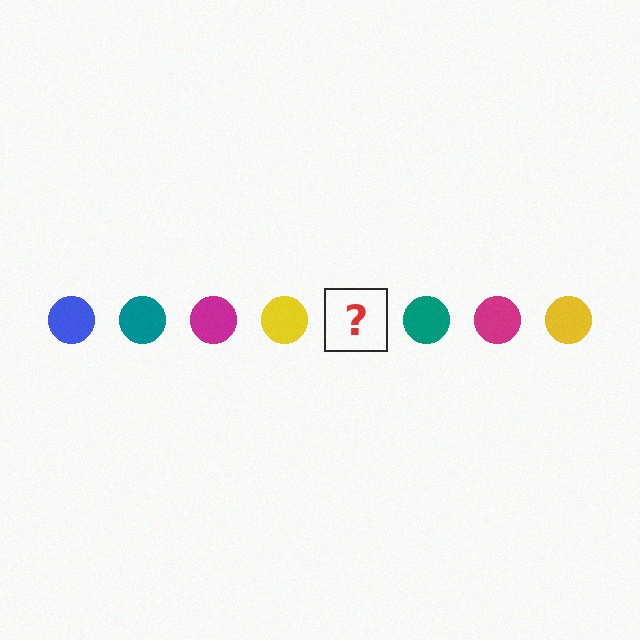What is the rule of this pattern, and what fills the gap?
The rule is that the pattern cycles through blue, teal, magenta, yellow circles. The gap should be filled with a blue circle.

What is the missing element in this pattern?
The missing element is a blue circle.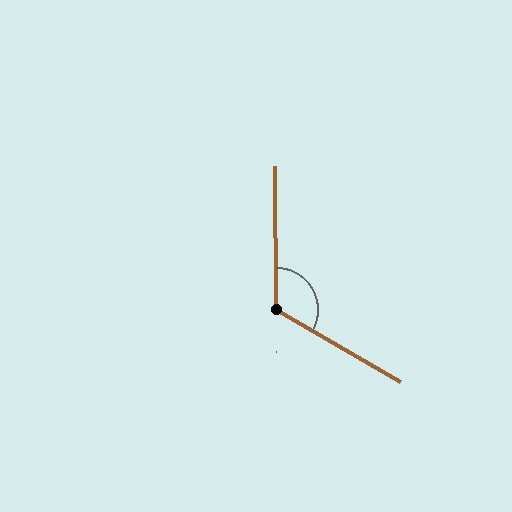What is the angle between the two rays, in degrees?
Approximately 120 degrees.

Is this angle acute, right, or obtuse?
It is obtuse.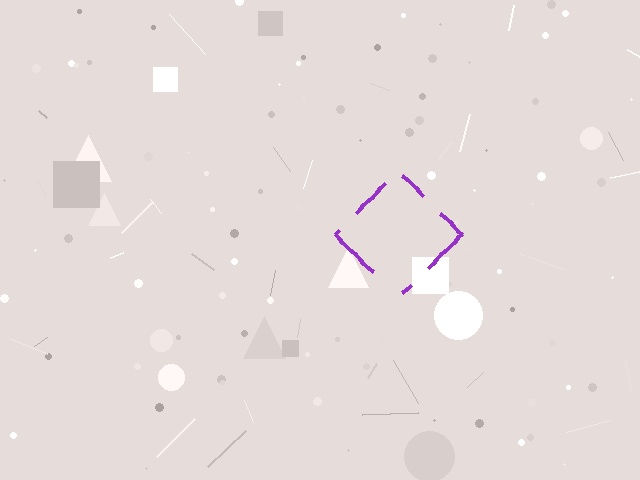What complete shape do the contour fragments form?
The contour fragments form a diamond.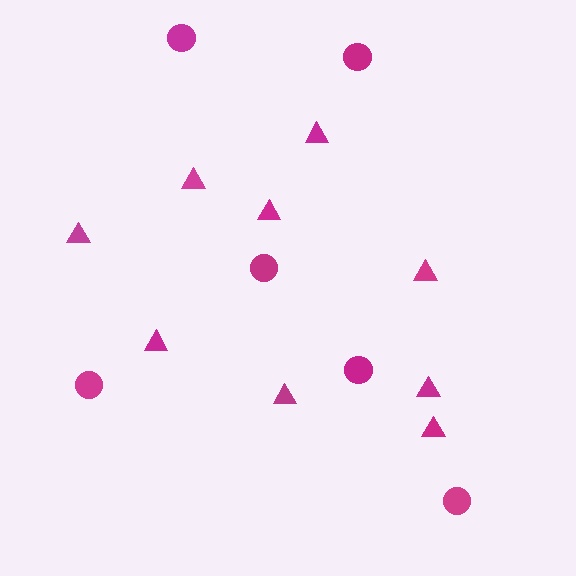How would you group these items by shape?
There are 2 groups: one group of circles (6) and one group of triangles (9).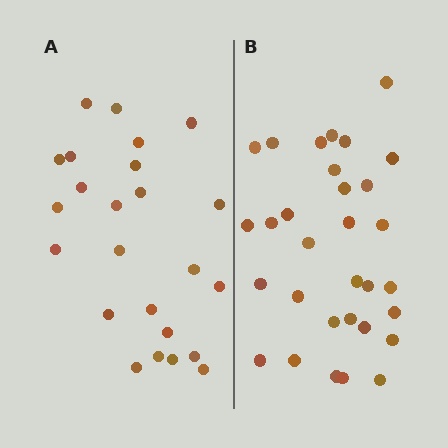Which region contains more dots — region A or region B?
Region B (the right region) has more dots.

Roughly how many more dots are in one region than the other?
Region B has roughly 8 or so more dots than region A.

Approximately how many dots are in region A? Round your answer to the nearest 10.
About 20 dots. (The exact count is 24, which rounds to 20.)